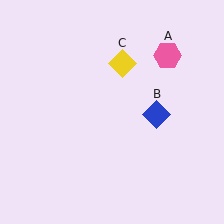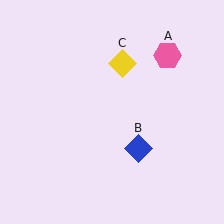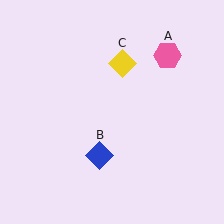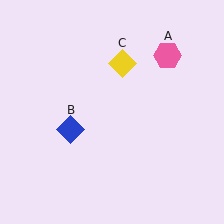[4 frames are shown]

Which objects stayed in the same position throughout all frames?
Pink hexagon (object A) and yellow diamond (object C) remained stationary.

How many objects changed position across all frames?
1 object changed position: blue diamond (object B).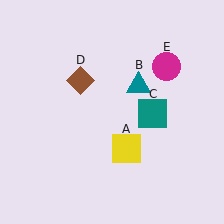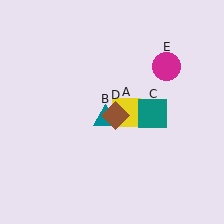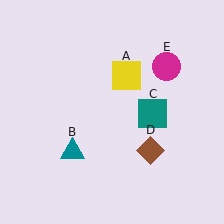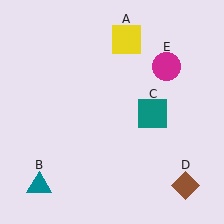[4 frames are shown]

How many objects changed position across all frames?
3 objects changed position: yellow square (object A), teal triangle (object B), brown diamond (object D).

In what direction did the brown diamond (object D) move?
The brown diamond (object D) moved down and to the right.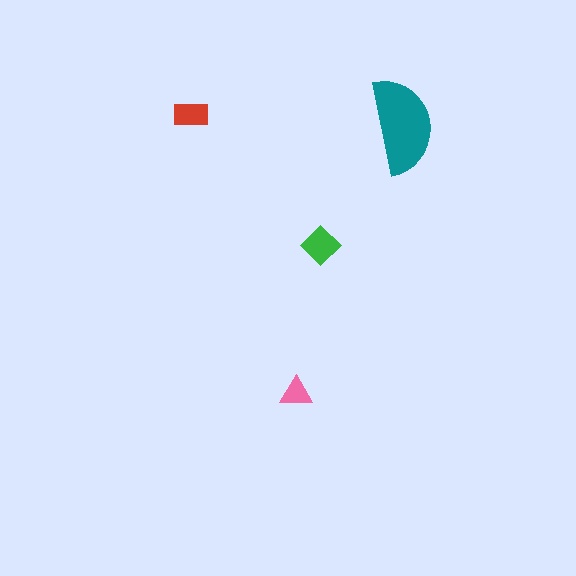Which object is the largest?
The teal semicircle.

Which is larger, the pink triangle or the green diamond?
The green diamond.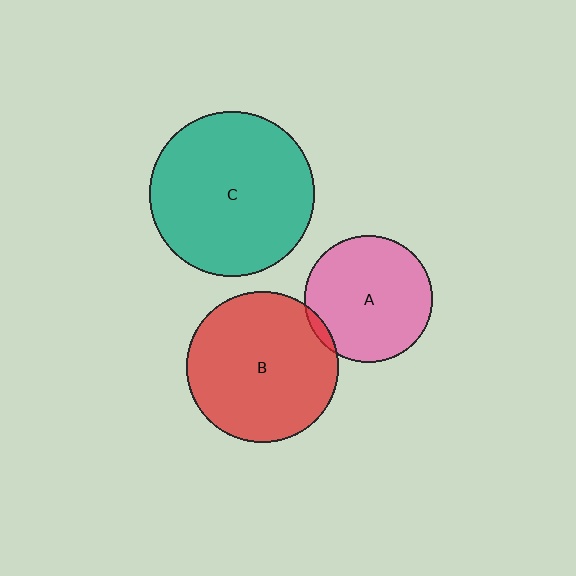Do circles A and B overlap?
Yes.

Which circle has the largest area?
Circle C (teal).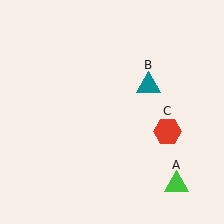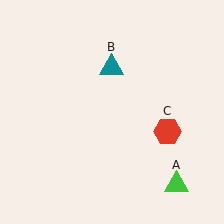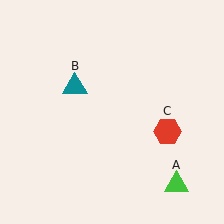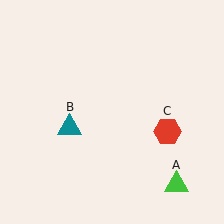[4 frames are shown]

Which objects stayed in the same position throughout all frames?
Green triangle (object A) and red hexagon (object C) remained stationary.